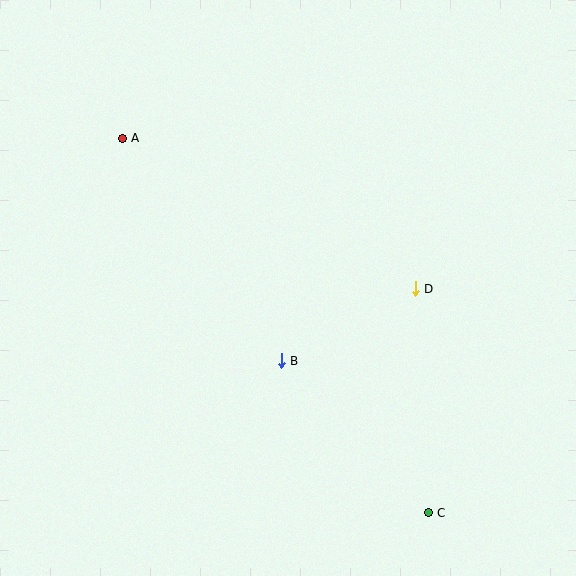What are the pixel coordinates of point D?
Point D is at (415, 289).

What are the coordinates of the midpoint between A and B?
The midpoint between A and B is at (202, 249).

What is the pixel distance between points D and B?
The distance between D and B is 152 pixels.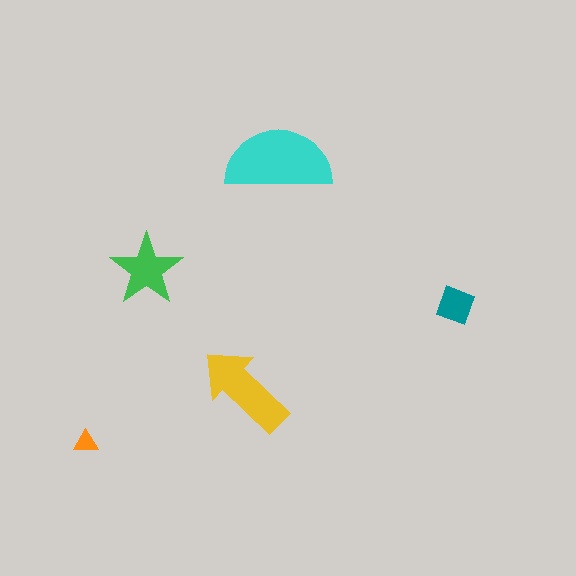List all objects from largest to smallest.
The cyan semicircle, the yellow arrow, the green star, the teal diamond, the orange triangle.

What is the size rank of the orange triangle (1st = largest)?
5th.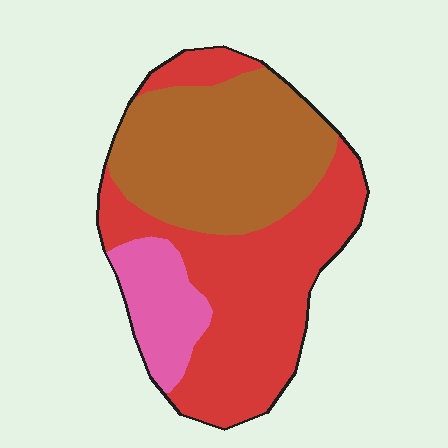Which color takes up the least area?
Pink, at roughly 15%.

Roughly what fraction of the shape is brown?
Brown takes up about two fifths (2/5) of the shape.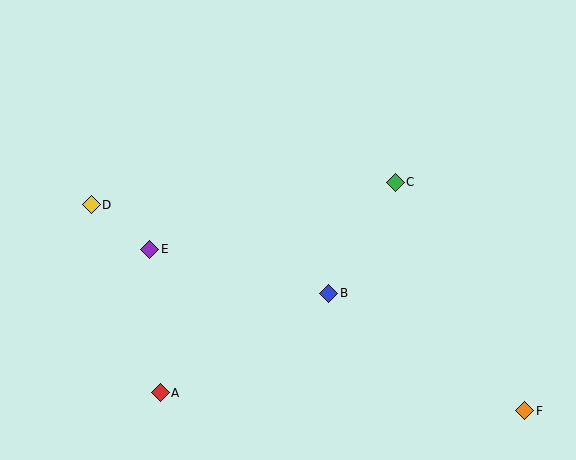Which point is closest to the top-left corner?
Point D is closest to the top-left corner.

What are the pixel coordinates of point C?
Point C is at (395, 182).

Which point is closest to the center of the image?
Point B at (329, 293) is closest to the center.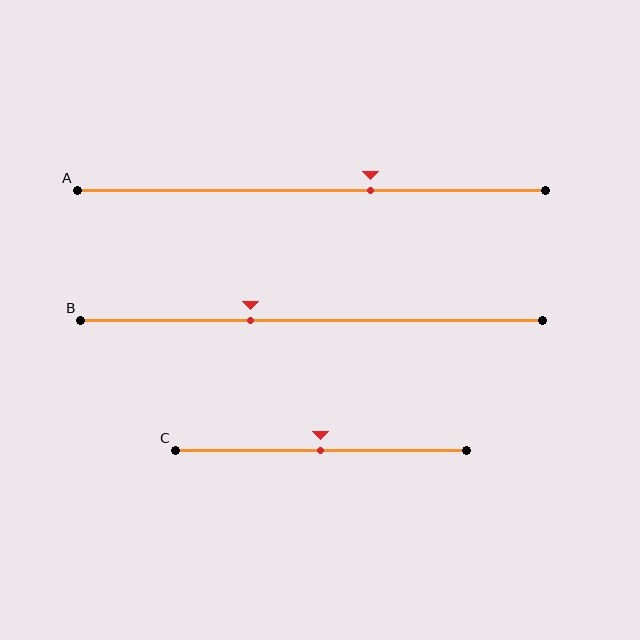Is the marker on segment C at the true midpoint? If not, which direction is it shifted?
Yes, the marker on segment C is at the true midpoint.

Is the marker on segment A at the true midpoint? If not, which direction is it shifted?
No, the marker on segment A is shifted to the right by about 13% of the segment length.